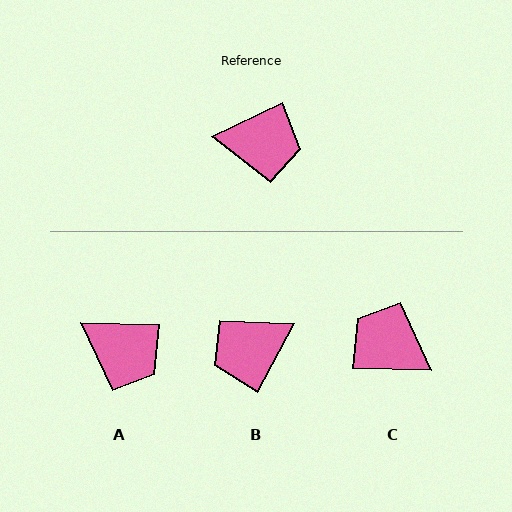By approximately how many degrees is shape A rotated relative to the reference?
Approximately 27 degrees clockwise.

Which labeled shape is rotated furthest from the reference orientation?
C, about 153 degrees away.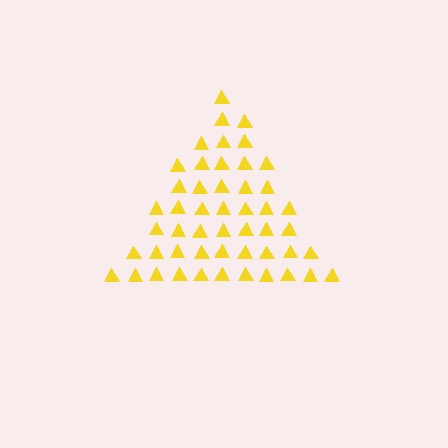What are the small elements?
The small elements are triangles.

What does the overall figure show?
The overall figure shows a triangle.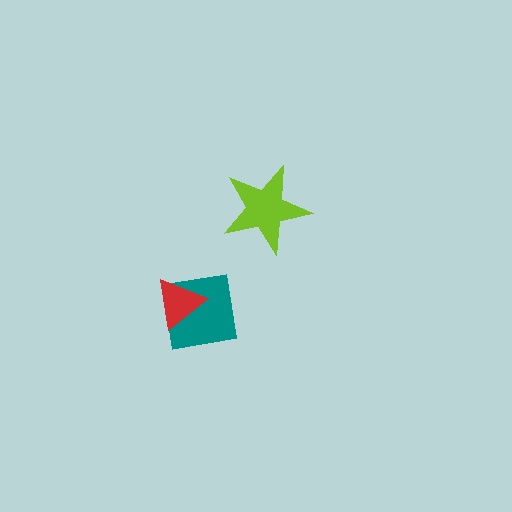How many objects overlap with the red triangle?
1 object overlaps with the red triangle.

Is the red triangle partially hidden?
No, no other shape covers it.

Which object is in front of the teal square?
The red triangle is in front of the teal square.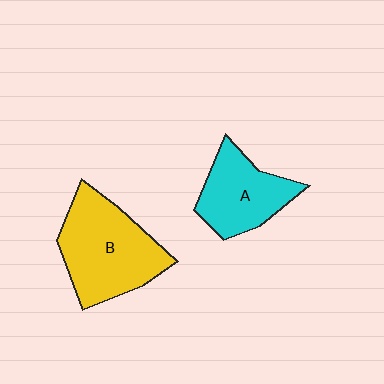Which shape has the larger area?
Shape B (yellow).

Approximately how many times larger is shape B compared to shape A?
Approximately 1.4 times.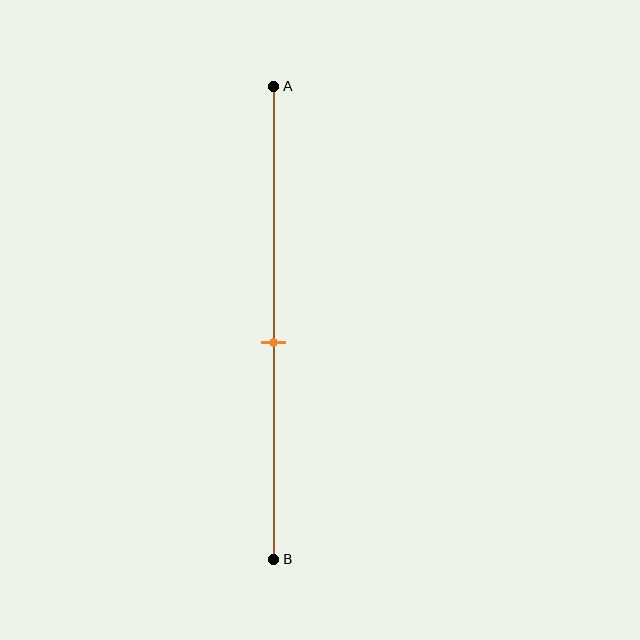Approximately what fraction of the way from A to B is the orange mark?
The orange mark is approximately 55% of the way from A to B.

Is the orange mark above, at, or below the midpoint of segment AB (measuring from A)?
The orange mark is below the midpoint of segment AB.